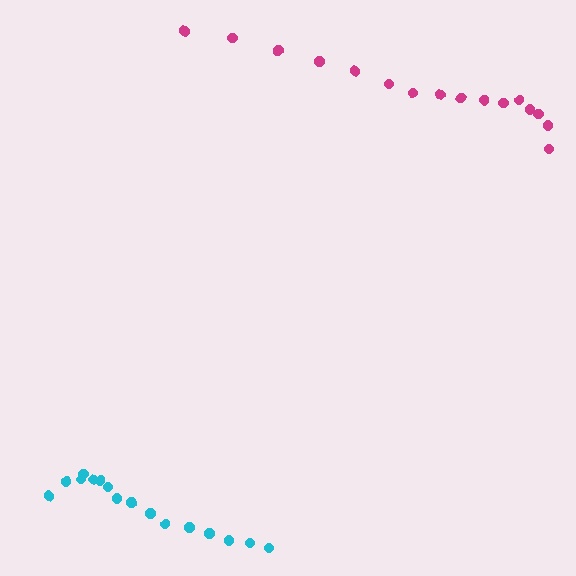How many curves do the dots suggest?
There are 2 distinct paths.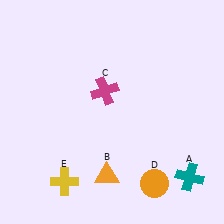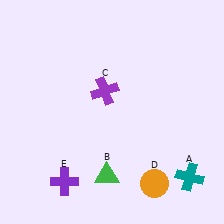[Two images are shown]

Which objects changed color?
B changed from orange to green. C changed from magenta to purple. E changed from yellow to purple.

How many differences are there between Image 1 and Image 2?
There are 3 differences between the two images.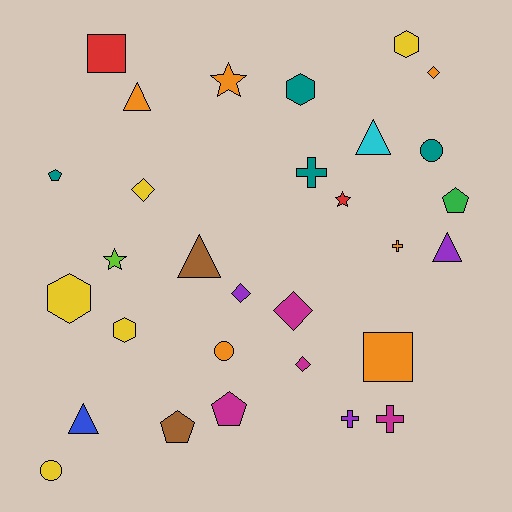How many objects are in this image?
There are 30 objects.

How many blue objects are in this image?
There is 1 blue object.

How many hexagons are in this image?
There are 4 hexagons.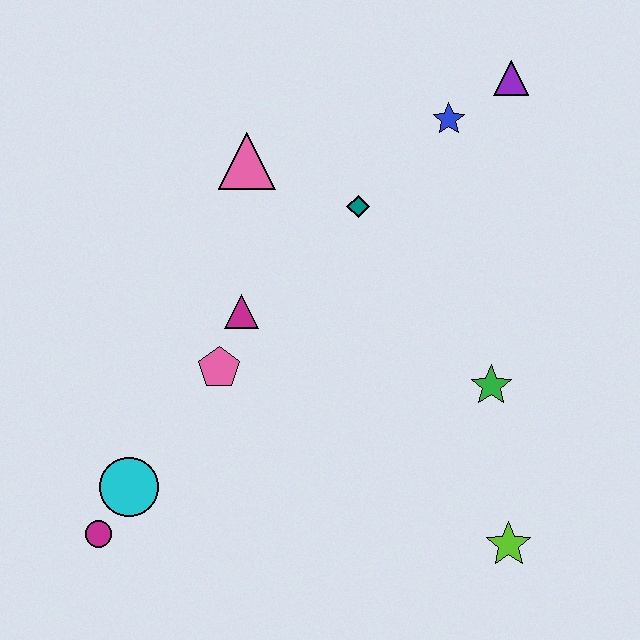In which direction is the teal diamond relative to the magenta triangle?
The teal diamond is to the right of the magenta triangle.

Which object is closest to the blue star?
The purple triangle is closest to the blue star.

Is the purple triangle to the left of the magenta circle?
No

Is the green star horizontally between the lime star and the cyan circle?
Yes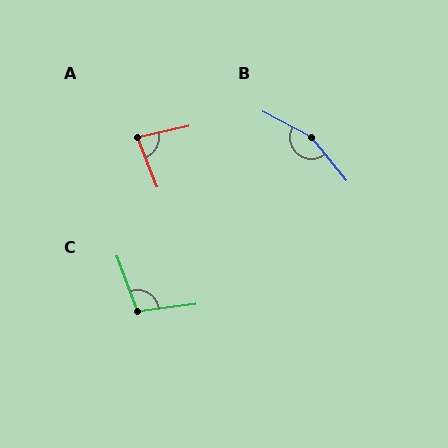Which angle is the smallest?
A, at approximately 81 degrees.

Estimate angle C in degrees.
Approximately 104 degrees.